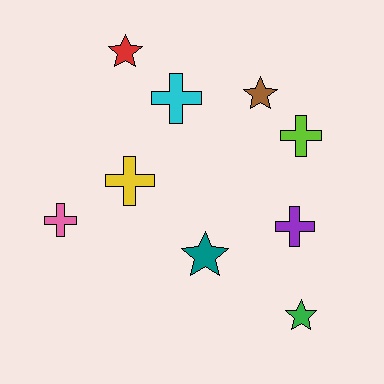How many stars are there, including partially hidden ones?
There are 4 stars.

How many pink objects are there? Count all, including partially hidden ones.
There is 1 pink object.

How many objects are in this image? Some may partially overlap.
There are 9 objects.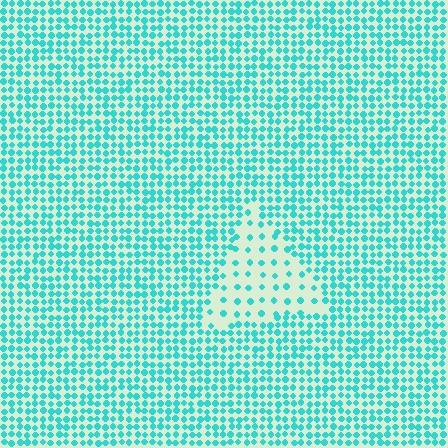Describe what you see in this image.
The image contains small cyan elements arranged at two different densities. A triangle-shaped region is visible where the elements are less densely packed than the surrounding area.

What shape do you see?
I see a triangle.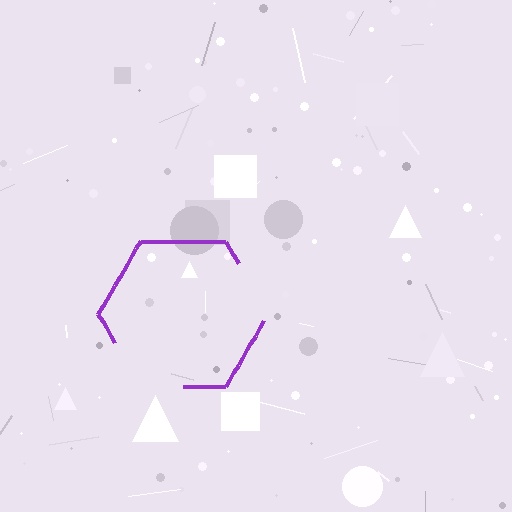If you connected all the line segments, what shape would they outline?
They would outline a hexagon.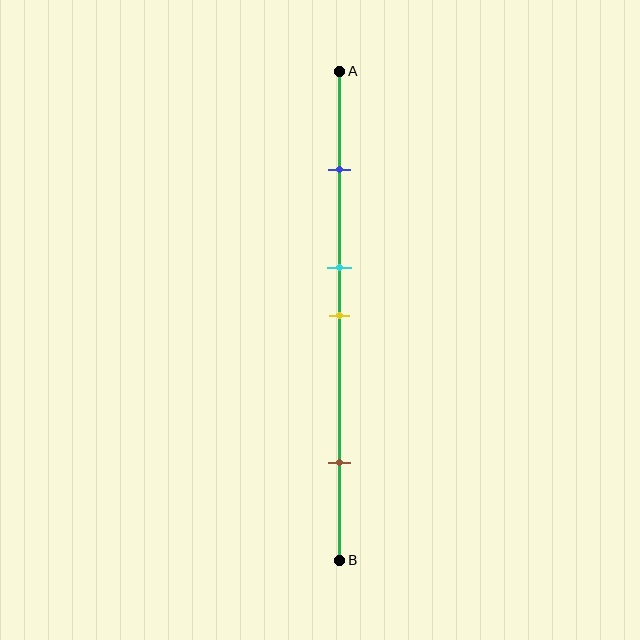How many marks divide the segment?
There are 4 marks dividing the segment.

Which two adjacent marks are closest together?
The cyan and yellow marks are the closest adjacent pair.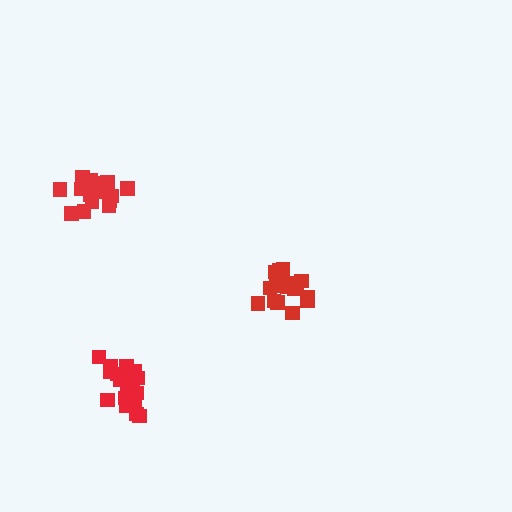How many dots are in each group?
Group 1: 21 dots, Group 2: 19 dots, Group 3: 17 dots (57 total).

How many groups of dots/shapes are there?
There are 3 groups.